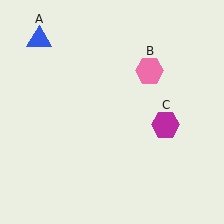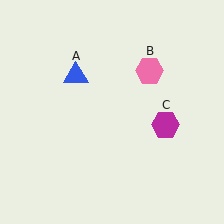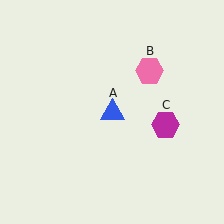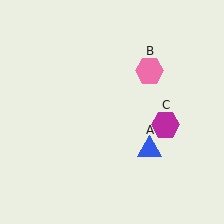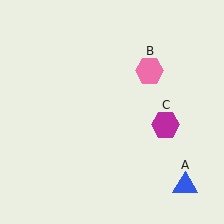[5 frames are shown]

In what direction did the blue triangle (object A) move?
The blue triangle (object A) moved down and to the right.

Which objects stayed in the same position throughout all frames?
Pink hexagon (object B) and magenta hexagon (object C) remained stationary.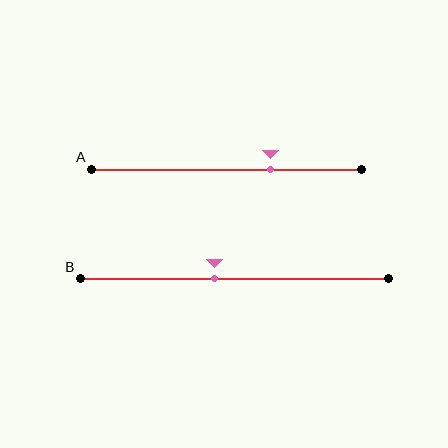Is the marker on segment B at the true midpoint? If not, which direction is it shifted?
No, the marker on segment B is shifted to the left by about 6% of the segment length.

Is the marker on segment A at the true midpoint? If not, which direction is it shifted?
No, the marker on segment A is shifted to the right by about 16% of the segment length.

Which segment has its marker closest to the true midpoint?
Segment B has its marker closest to the true midpoint.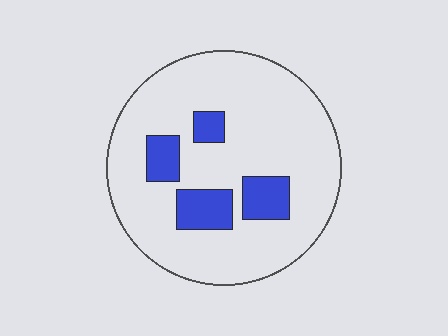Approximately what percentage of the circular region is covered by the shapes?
Approximately 15%.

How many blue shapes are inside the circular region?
4.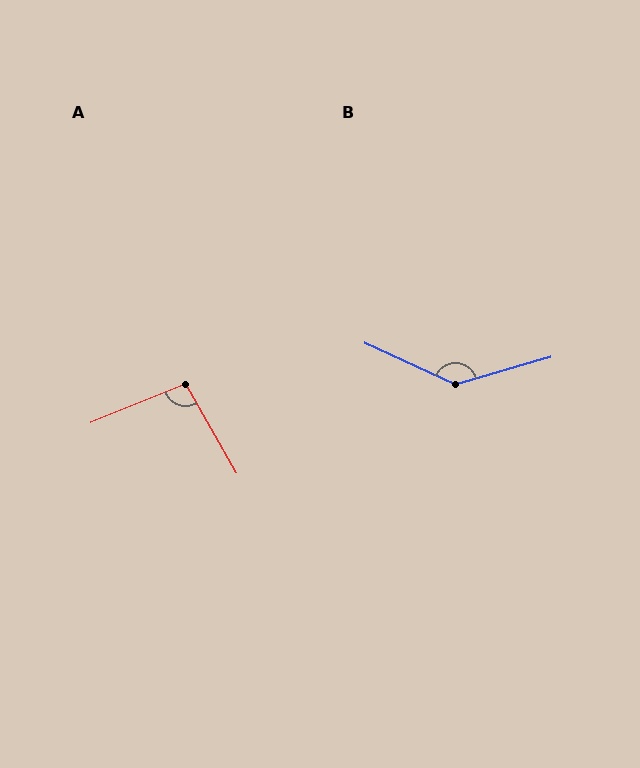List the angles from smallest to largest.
A (97°), B (139°).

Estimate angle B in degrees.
Approximately 139 degrees.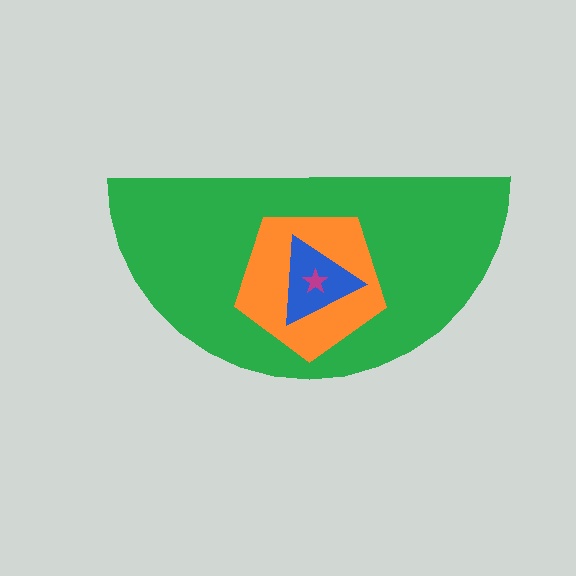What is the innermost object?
The magenta star.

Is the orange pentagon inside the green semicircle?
Yes.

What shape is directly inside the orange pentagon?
The blue triangle.